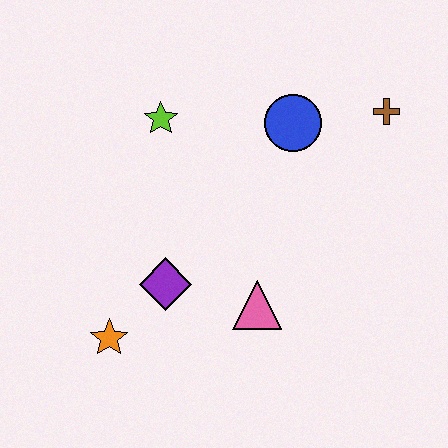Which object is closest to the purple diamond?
The orange star is closest to the purple diamond.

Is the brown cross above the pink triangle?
Yes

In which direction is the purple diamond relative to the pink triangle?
The purple diamond is to the left of the pink triangle.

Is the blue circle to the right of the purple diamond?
Yes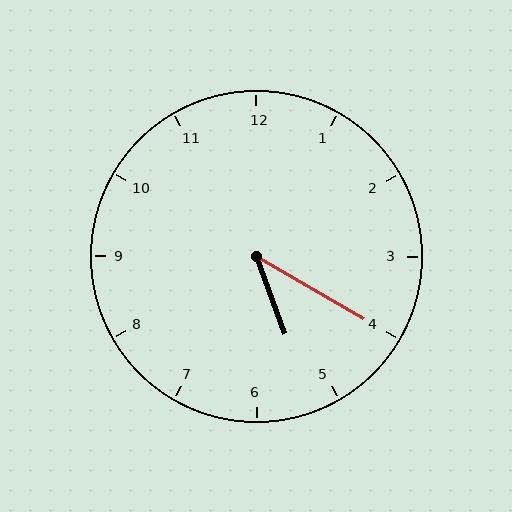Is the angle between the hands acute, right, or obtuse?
It is acute.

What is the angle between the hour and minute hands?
Approximately 40 degrees.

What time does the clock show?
5:20.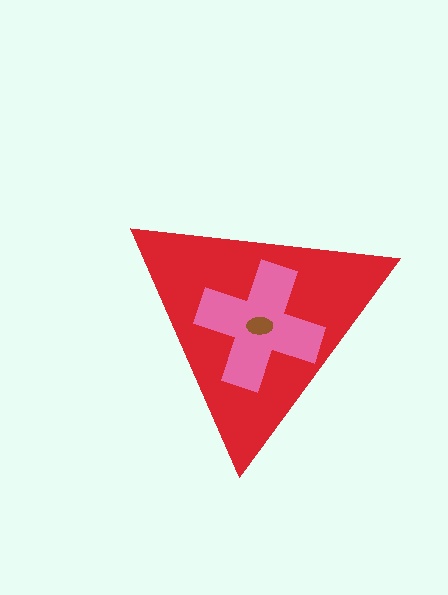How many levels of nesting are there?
3.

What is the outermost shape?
The red triangle.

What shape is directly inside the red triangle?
The pink cross.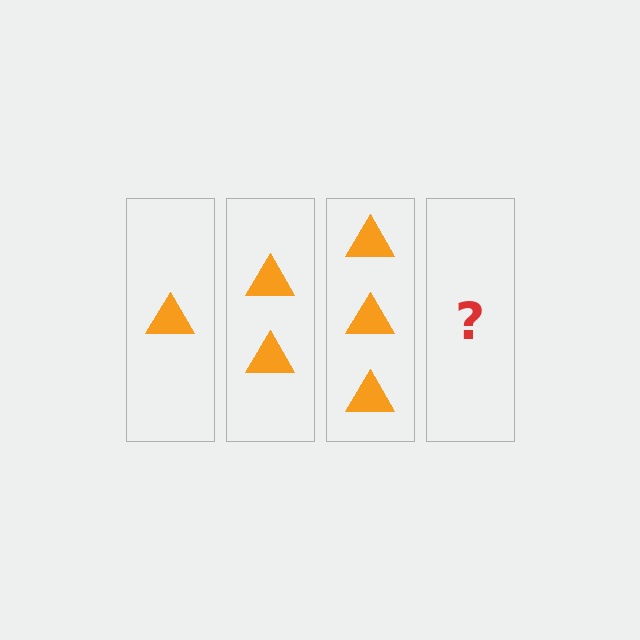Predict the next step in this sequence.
The next step is 4 triangles.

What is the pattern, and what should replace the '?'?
The pattern is that each step adds one more triangle. The '?' should be 4 triangles.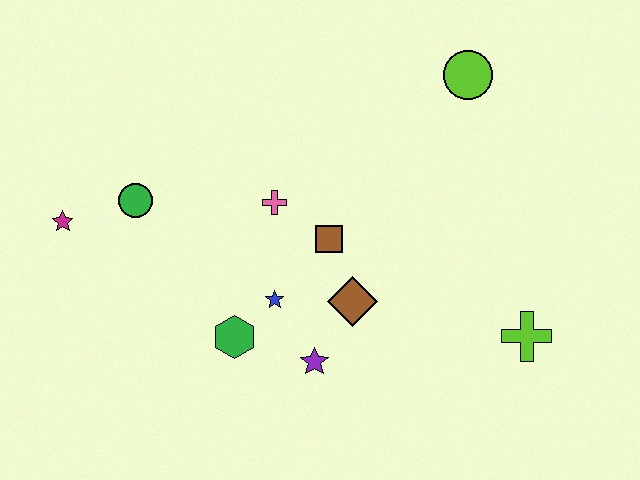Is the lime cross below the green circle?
Yes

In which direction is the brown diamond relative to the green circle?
The brown diamond is to the right of the green circle.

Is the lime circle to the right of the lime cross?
No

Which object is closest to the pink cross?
The brown square is closest to the pink cross.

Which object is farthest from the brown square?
The magenta star is farthest from the brown square.